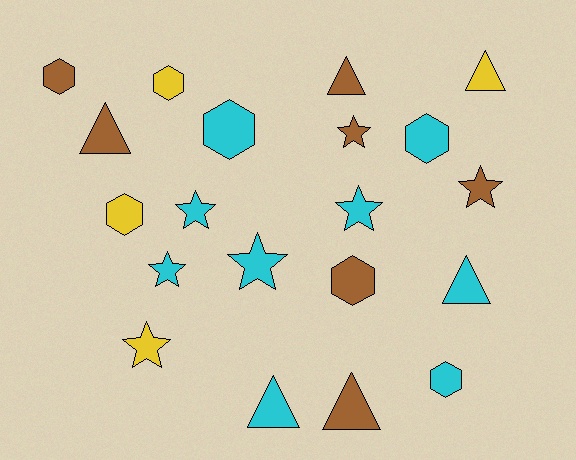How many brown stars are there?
There are 2 brown stars.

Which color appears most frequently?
Cyan, with 9 objects.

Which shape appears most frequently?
Star, with 7 objects.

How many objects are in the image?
There are 20 objects.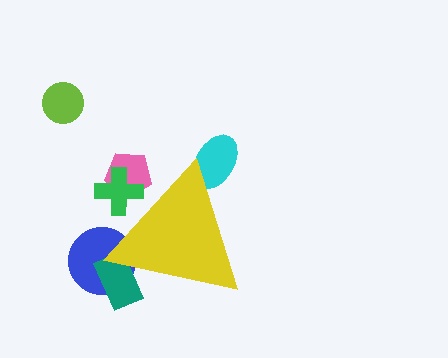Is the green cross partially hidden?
Yes, the green cross is partially hidden behind the yellow triangle.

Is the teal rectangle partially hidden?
Yes, the teal rectangle is partially hidden behind the yellow triangle.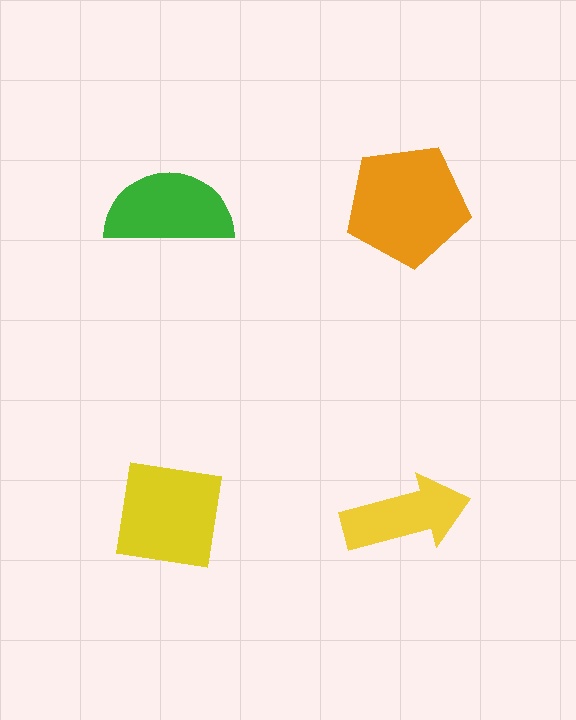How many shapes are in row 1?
2 shapes.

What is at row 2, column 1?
A yellow square.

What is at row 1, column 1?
A green semicircle.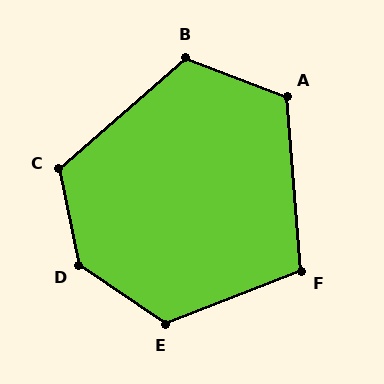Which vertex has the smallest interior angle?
F, at approximately 107 degrees.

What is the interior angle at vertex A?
Approximately 116 degrees (obtuse).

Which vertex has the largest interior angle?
D, at approximately 136 degrees.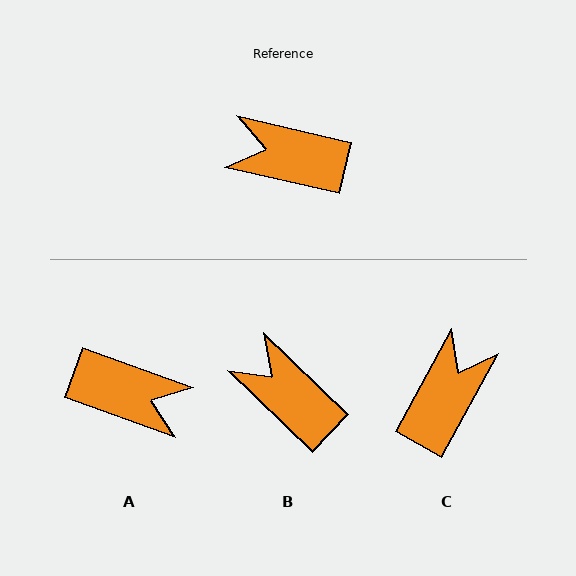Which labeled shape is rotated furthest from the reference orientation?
A, about 173 degrees away.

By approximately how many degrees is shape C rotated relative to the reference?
Approximately 106 degrees clockwise.